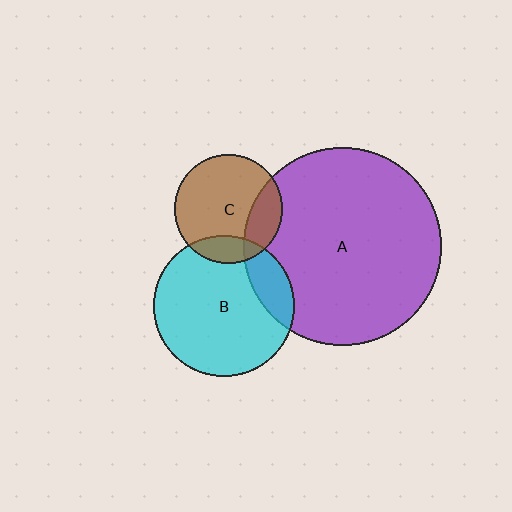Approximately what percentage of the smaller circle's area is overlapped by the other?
Approximately 20%.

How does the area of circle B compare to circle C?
Approximately 1.7 times.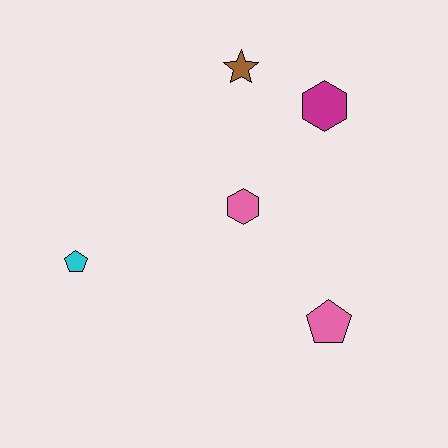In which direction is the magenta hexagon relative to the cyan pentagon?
The magenta hexagon is to the right of the cyan pentagon.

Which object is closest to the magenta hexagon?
The brown star is closest to the magenta hexagon.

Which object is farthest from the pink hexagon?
The cyan pentagon is farthest from the pink hexagon.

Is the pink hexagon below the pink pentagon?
No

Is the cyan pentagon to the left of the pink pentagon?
Yes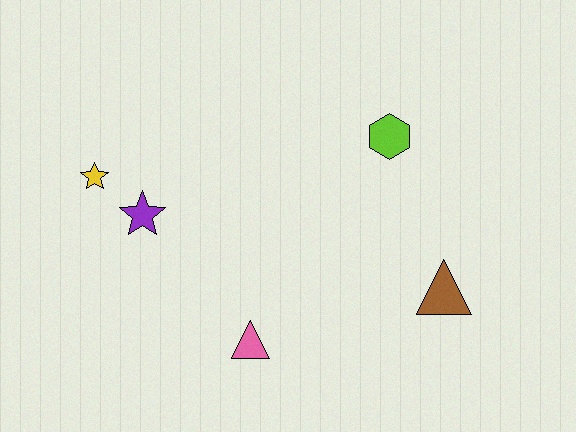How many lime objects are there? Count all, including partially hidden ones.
There is 1 lime object.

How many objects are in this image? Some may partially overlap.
There are 5 objects.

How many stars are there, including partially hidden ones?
There are 2 stars.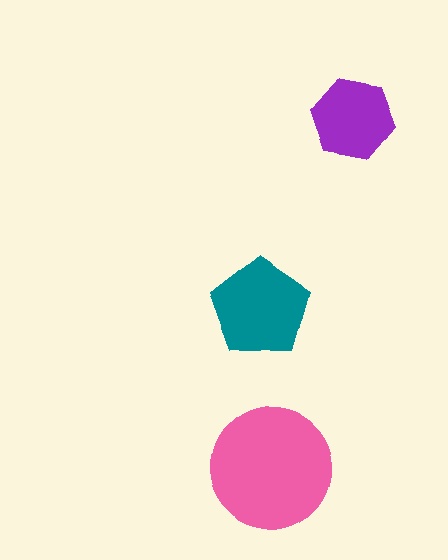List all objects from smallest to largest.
The purple hexagon, the teal pentagon, the pink circle.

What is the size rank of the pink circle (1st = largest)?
1st.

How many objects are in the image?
There are 3 objects in the image.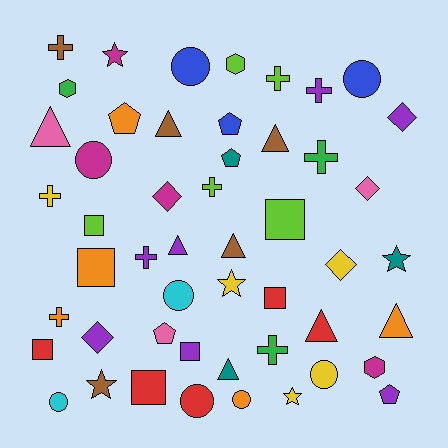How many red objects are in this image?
There are 5 red objects.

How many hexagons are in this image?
There are 3 hexagons.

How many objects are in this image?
There are 50 objects.